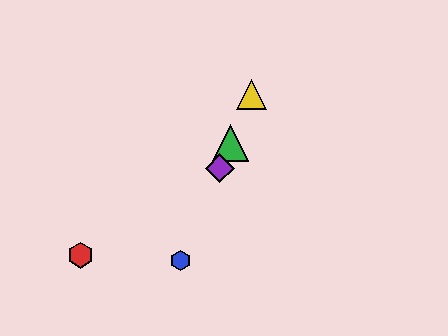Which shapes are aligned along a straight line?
The blue hexagon, the green triangle, the yellow triangle, the purple diamond are aligned along a straight line.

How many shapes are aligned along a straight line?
4 shapes (the blue hexagon, the green triangle, the yellow triangle, the purple diamond) are aligned along a straight line.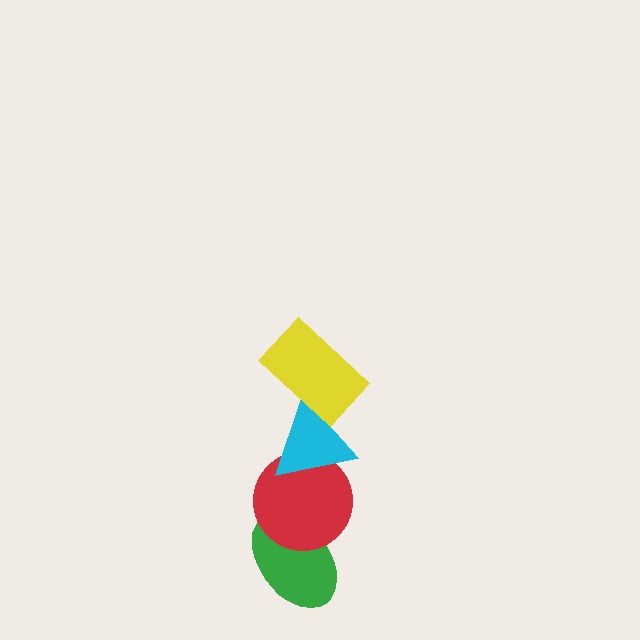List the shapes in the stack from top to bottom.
From top to bottom: the yellow rectangle, the cyan triangle, the red circle, the green ellipse.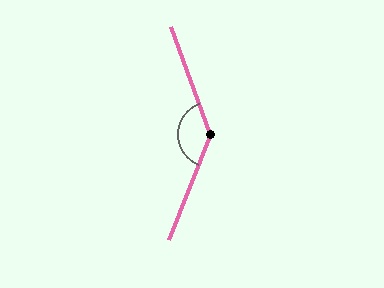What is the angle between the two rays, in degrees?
Approximately 138 degrees.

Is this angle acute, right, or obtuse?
It is obtuse.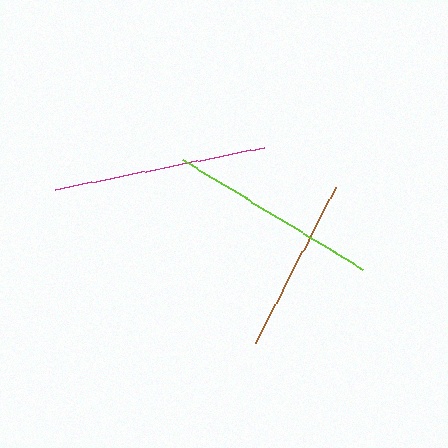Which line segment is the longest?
The magenta line is the longest at approximately 214 pixels.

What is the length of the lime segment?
The lime segment is approximately 211 pixels long.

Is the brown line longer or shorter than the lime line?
The lime line is longer than the brown line.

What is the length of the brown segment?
The brown segment is approximately 175 pixels long.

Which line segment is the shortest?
The brown line is the shortest at approximately 175 pixels.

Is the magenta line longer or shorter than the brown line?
The magenta line is longer than the brown line.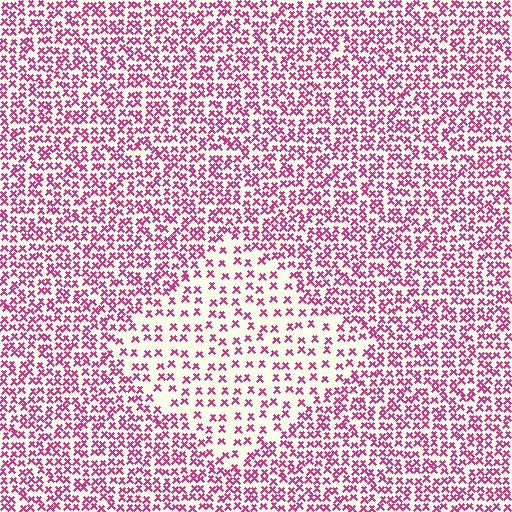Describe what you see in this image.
The image contains small magenta elements arranged at two different densities. A diamond-shaped region is visible where the elements are less densely packed than the surrounding area.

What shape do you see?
I see a diamond.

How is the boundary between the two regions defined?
The boundary is defined by a change in element density (approximately 2.0x ratio). All elements are the same color, size, and shape.